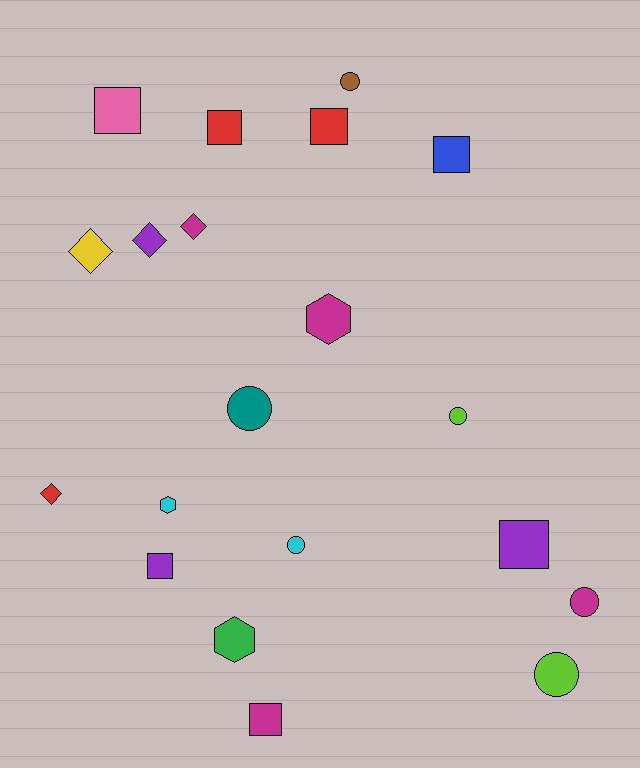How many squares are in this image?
There are 7 squares.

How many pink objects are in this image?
There is 1 pink object.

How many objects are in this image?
There are 20 objects.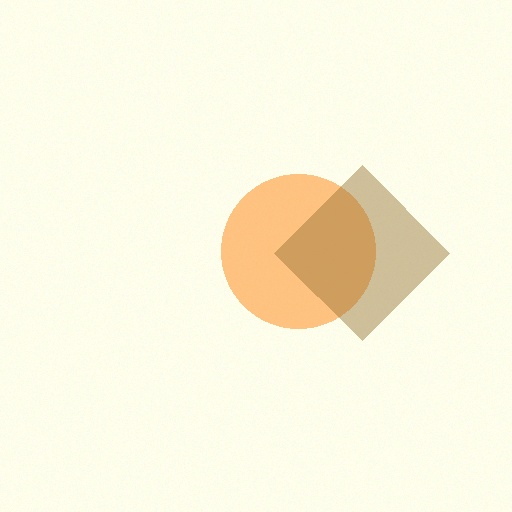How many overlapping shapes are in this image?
There are 2 overlapping shapes in the image.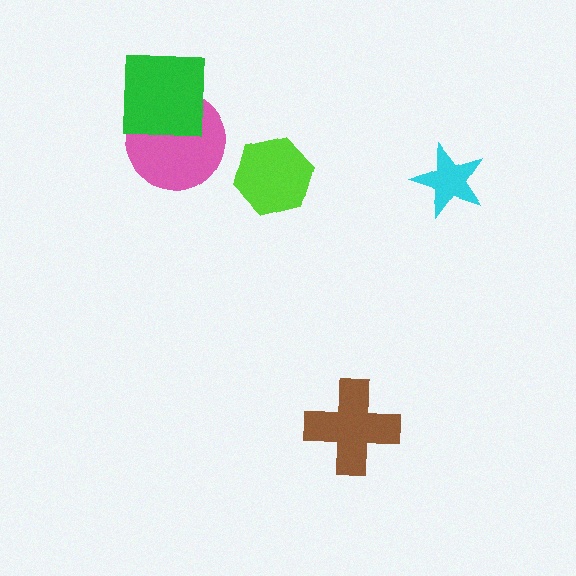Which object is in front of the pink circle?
The green square is in front of the pink circle.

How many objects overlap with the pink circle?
1 object overlaps with the pink circle.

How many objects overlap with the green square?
1 object overlaps with the green square.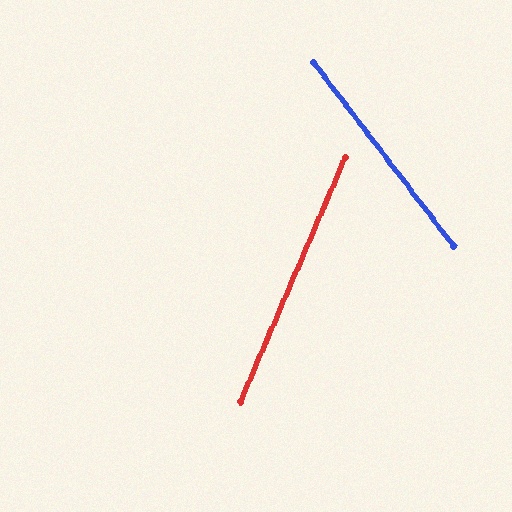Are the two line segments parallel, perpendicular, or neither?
Neither parallel nor perpendicular — they differ by about 61°.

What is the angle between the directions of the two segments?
Approximately 61 degrees.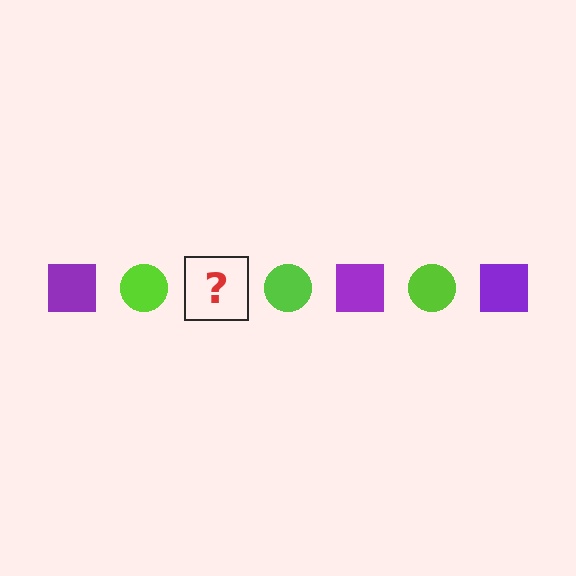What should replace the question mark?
The question mark should be replaced with a purple square.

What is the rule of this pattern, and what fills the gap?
The rule is that the pattern alternates between purple square and lime circle. The gap should be filled with a purple square.